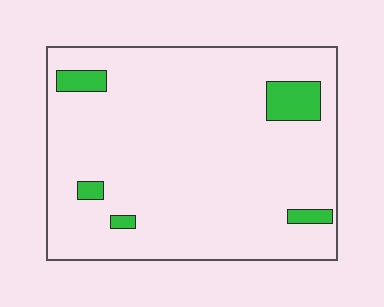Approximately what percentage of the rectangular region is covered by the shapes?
Approximately 10%.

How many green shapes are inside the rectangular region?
5.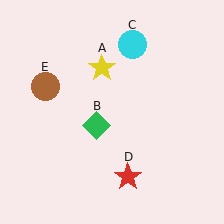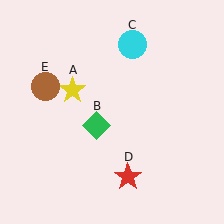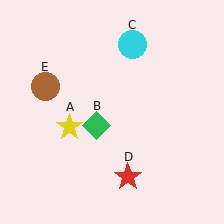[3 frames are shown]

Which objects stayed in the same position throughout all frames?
Green diamond (object B) and cyan circle (object C) and red star (object D) and brown circle (object E) remained stationary.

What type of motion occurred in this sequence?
The yellow star (object A) rotated counterclockwise around the center of the scene.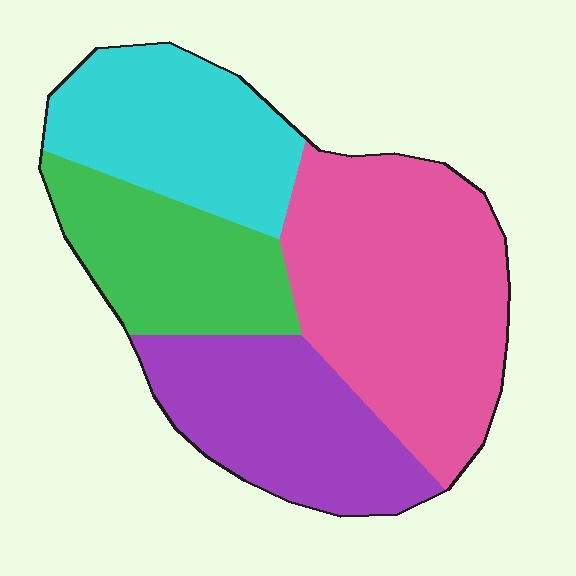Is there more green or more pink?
Pink.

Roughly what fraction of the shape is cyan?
Cyan covers roughly 20% of the shape.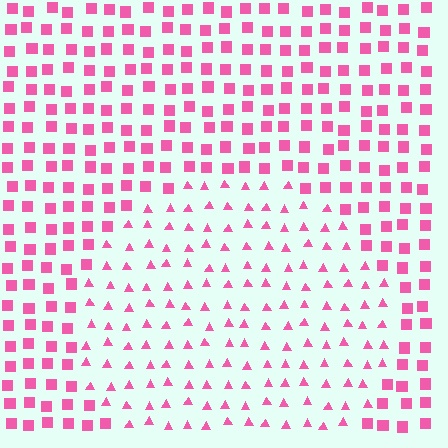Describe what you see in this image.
The image is filled with small pink elements arranged in a uniform grid. A circle-shaped region contains triangles, while the surrounding area contains squares. The boundary is defined purely by the change in element shape.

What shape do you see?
I see a circle.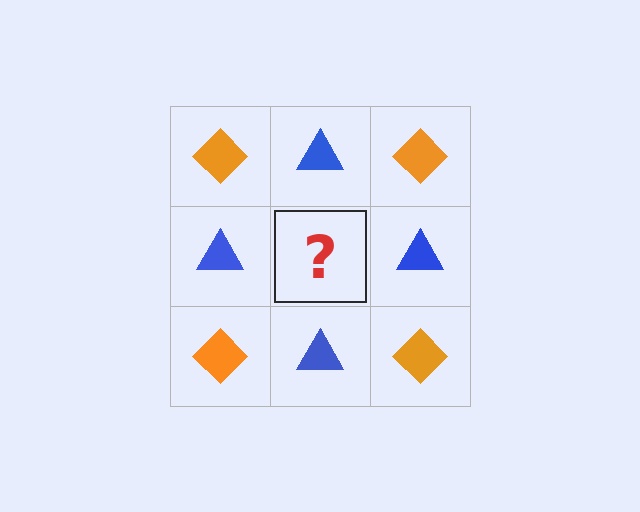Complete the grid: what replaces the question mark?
The question mark should be replaced with an orange diamond.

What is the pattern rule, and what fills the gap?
The rule is that it alternates orange diamond and blue triangle in a checkerboard pattern. The gap should be filled with an orange diamond.